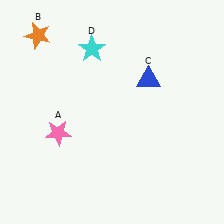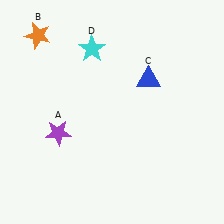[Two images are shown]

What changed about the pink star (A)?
In Image 1, A is pink. In Image 2, it changed to purple.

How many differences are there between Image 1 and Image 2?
There is 1 difference between the two images.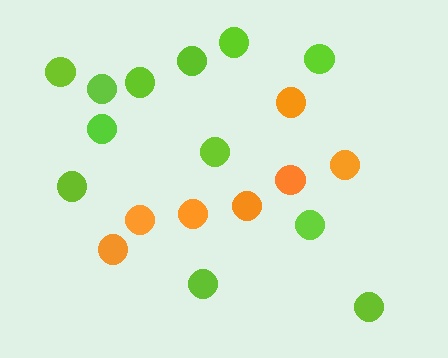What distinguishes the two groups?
There are 2 groups: one group of orange circles (7) and one group of lime circles (12).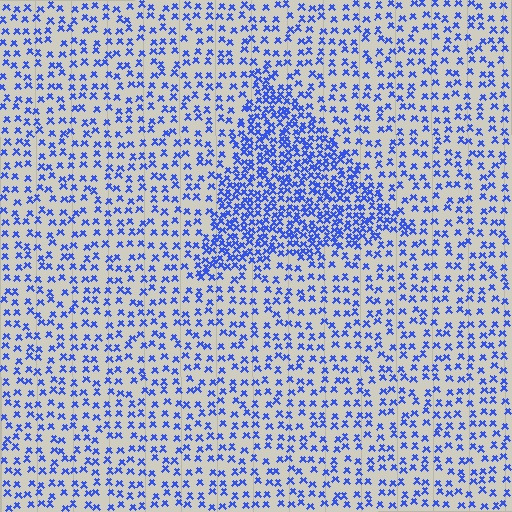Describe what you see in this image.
The image contains small blue elements arranged at two different densities. A triangle-shaped region is visible where the elements are more densely packed than the surrounding area.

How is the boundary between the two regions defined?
The boundary is defined by a change in element density (approximately 2.3x ratio). All elements are the same color, size, and shape.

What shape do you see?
I see a triangle.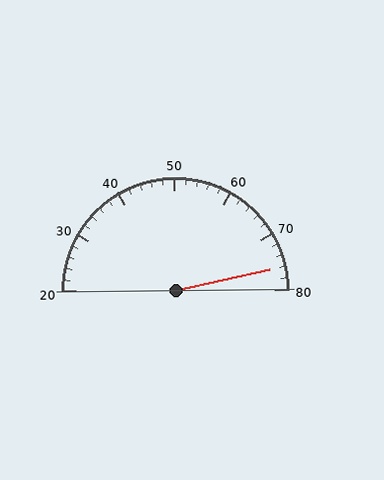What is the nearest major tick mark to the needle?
The nearest major tick mark is 80.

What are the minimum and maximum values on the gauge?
The gauge ranges from 20 to 80.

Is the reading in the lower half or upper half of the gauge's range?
The reading is in the upper half of the range (20 to 80).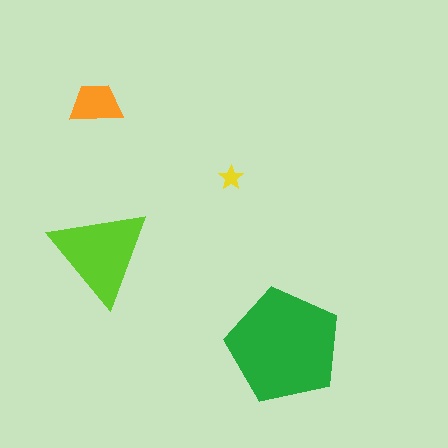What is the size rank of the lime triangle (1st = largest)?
2nd.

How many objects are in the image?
There are 4 objects in the image.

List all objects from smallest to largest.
The yellow star, the orange trapezoid, the lime triangle, the green pentagon.